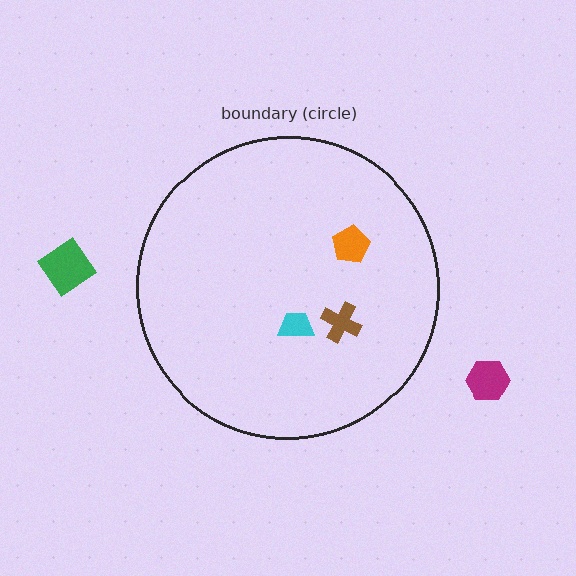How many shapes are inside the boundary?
3 inside, 2 outside.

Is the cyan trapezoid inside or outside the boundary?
Inside.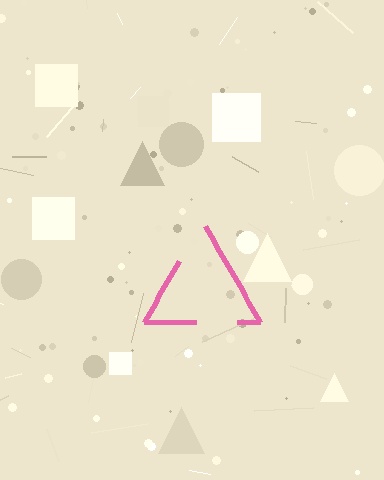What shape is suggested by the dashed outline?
The dashed outline suggests a triangle.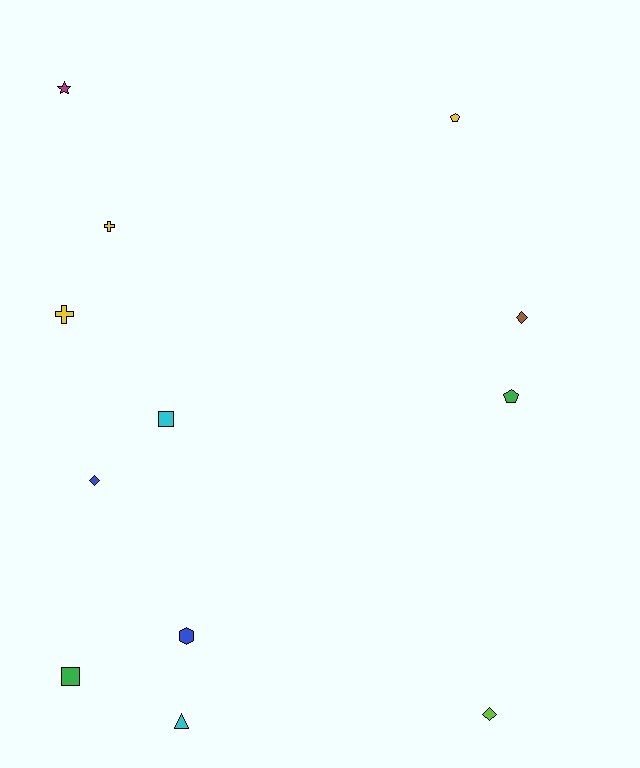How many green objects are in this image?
There are 2 green objects.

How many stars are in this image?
There is 1 star.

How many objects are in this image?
There are 12 objects.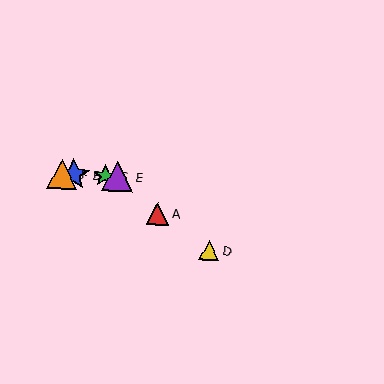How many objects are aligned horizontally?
4 objects (B, C, E, F) are aligned horizontally.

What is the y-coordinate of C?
Object C is at y≈176.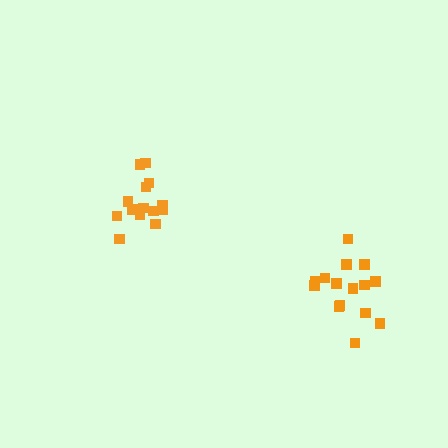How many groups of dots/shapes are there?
There are 2 groups.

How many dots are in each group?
Group 1: 14 dots, Group 2: 15 dots (29 total).